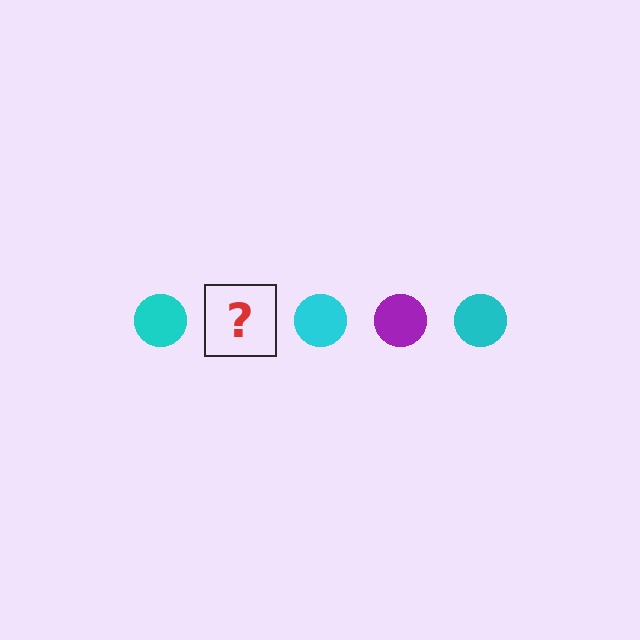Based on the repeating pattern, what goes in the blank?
The blank should be a purple circle.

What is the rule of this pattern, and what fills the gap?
The rule is that the pattern cycles through cyan, purple circles. The gap should be filled with a purple circle.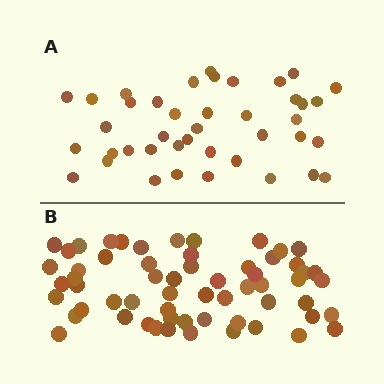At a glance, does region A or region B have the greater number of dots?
Region B (the bottom region) has more dots.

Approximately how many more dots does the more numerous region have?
Region B has approximately 20 more dots than region A.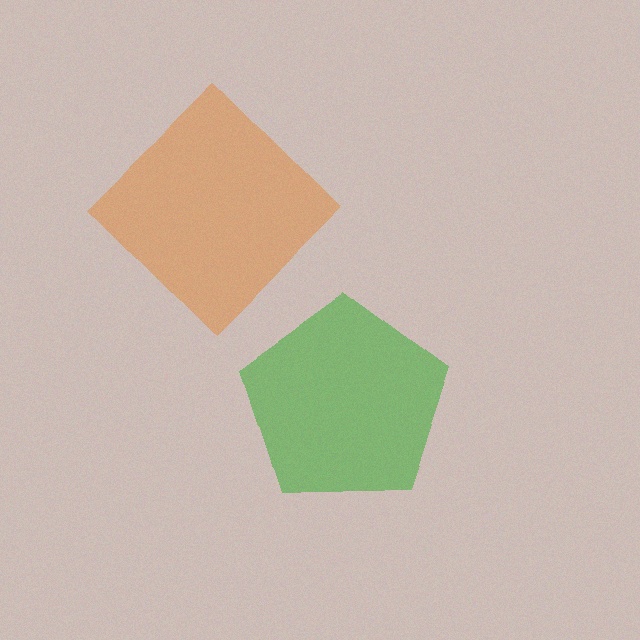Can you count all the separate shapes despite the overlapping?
Yes, there are 2 separate shapes.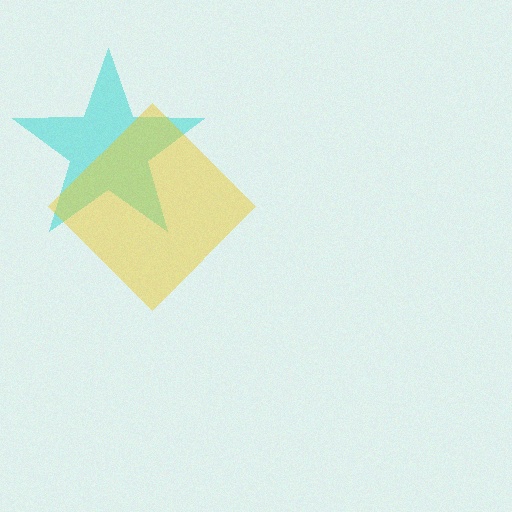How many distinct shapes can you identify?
There are 2 distinct shapes: a cyan star, a yellow diamond.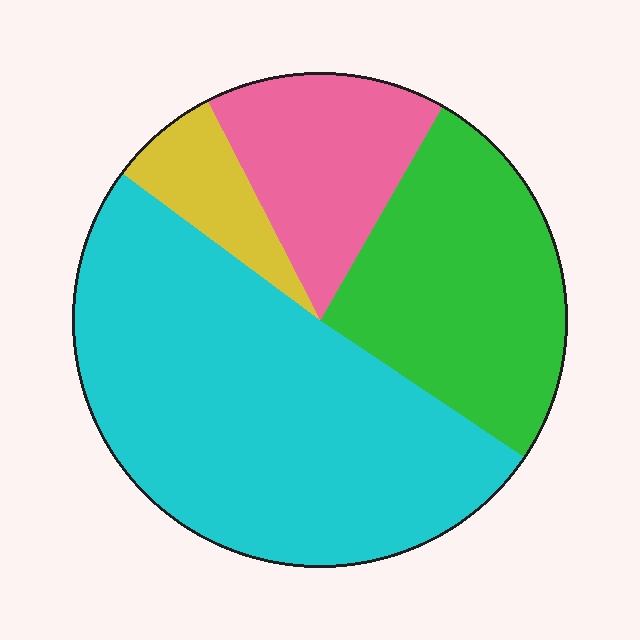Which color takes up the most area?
Cyan, at roughly 50%.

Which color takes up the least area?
Yellow, at roughly 5%.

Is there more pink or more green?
Green.